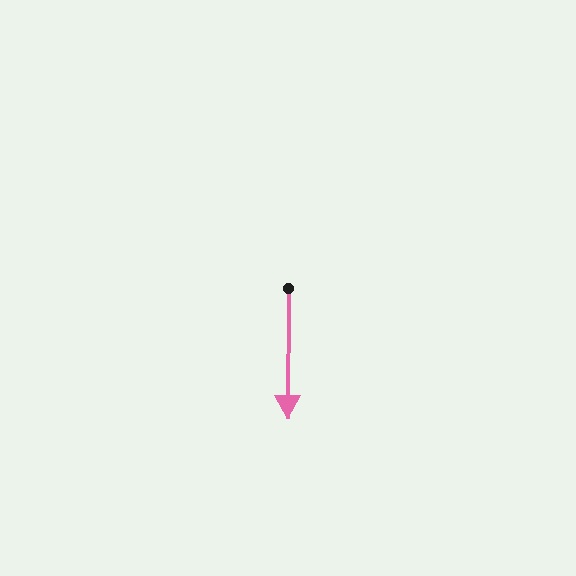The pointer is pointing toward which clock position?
Roughly 6 o'clock.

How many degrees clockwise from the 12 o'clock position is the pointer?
Approximately 180 degrees.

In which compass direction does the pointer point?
South.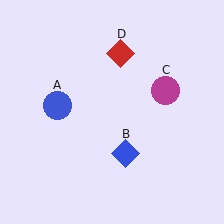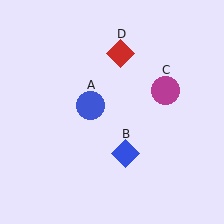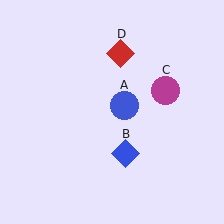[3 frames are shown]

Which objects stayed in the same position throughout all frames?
Blue diamond (object B) and magenta circle (object C) and red diamond (object D) remained stationary.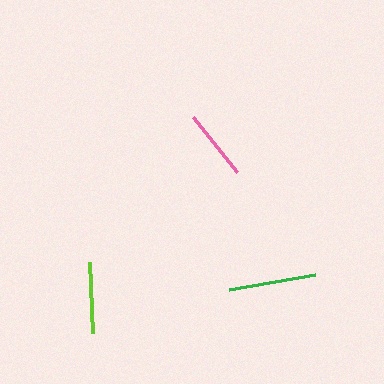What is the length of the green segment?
The green segment is approximately 87 pixels long.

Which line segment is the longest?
The green line is the longest at approximately 87 pixels.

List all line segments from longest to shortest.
From longest to shortest: green, pink, lime.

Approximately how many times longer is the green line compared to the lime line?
The green line is approximately 1.2 times the length of the lime line.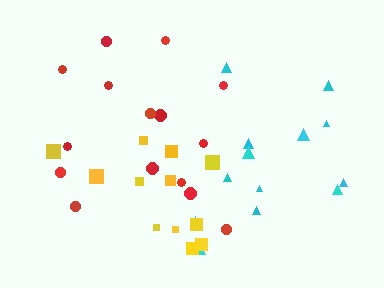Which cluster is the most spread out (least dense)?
Red.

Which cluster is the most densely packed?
Yellow.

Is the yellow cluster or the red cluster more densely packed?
Yellow.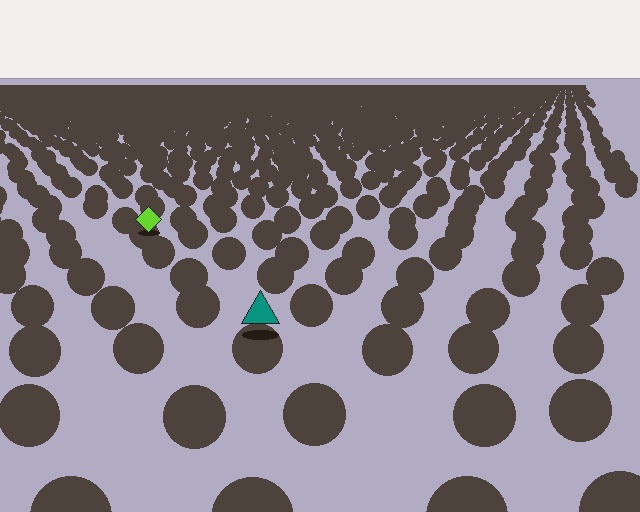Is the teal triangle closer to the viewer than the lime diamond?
Yes. The teal triangle is closer — you can tell from the texture gradient: the ground texture is coarser near it.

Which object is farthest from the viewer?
The lime diamond is farthest from the viewer. It appears smaller and the ground texture around it is denser.